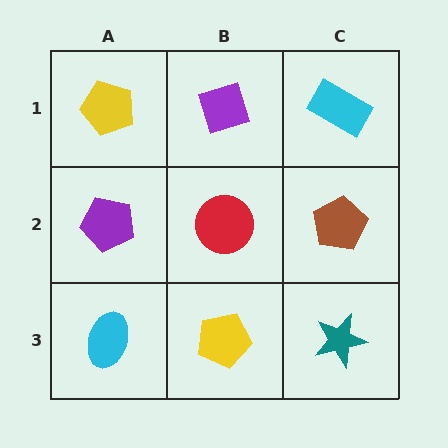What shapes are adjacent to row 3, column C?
A brown pentagon (row 2, column C), a yellow pentagon (row 3, column B).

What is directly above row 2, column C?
A cyan rectangle.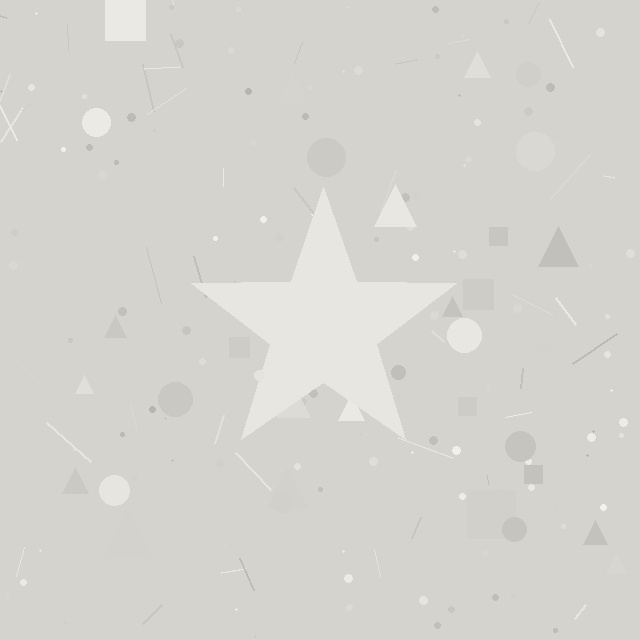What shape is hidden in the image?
A star is hidden in the image.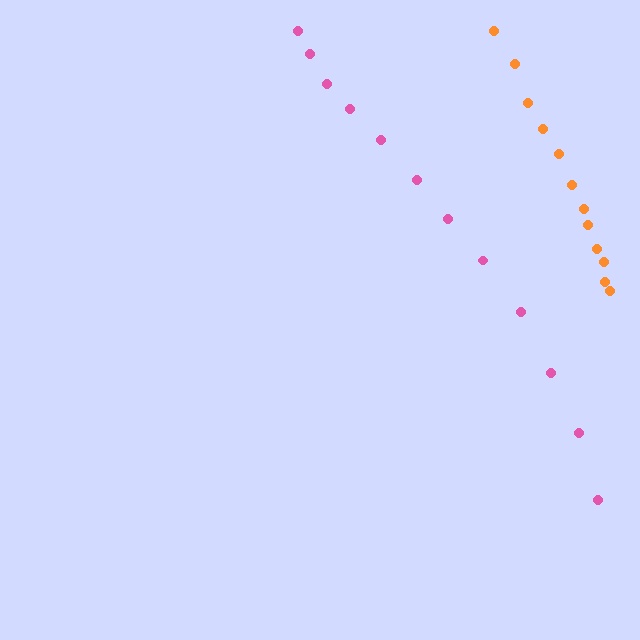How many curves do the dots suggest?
There are 2 distinct paths.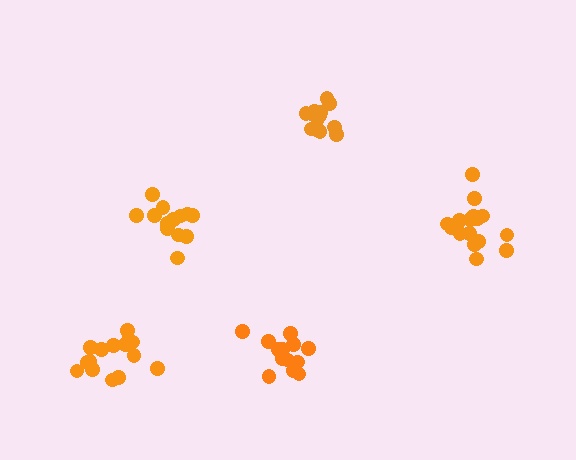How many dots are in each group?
Group 1: 13 dots, Group 2: 13 dots, Group 3: 13 dots, Group 4: 16 dots, Group 5: 15 dots (70 total).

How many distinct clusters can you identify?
There are 5 distinct clusters.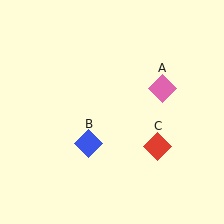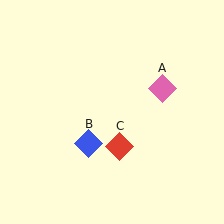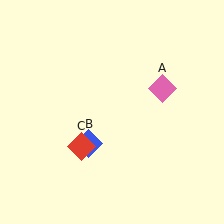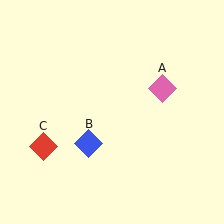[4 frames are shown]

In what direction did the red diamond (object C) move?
The red diamond (object C) moved left.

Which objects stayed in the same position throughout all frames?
Pink diamond (object A) and blue diamond (object B) remained stationary.